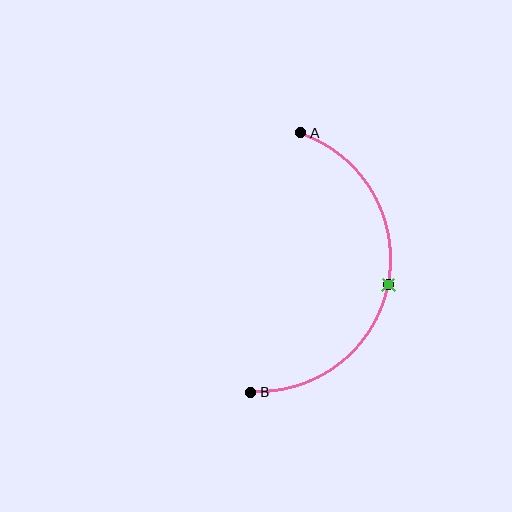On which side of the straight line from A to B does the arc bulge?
The arc bulges to the right of the straight line connecting A and B.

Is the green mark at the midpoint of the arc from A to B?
Yes. The green mark lies on the arc at equal arc-length from both A and B — it is the arc midpoint.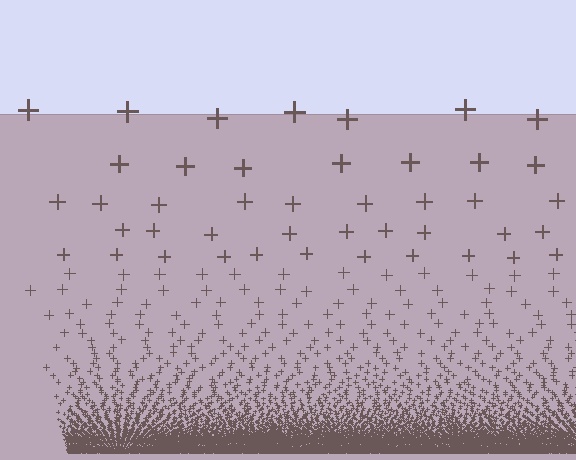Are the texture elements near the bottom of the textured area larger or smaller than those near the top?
Smaller. The gradient is inverted — elements near the bottom are smaller and denser.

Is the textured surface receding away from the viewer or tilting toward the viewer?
The surface appears to tilt toward the viewer. Texture elements get larger and sparser toward the top.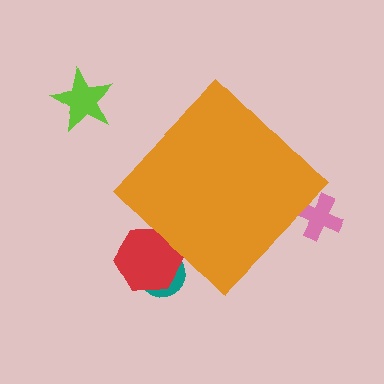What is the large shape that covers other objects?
An orange diamond.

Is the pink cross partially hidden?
Yes, the pink cross is partially hidden behind the orange diamond.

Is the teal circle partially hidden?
Yes, the teal circle is partially hidden behind the orange diamond.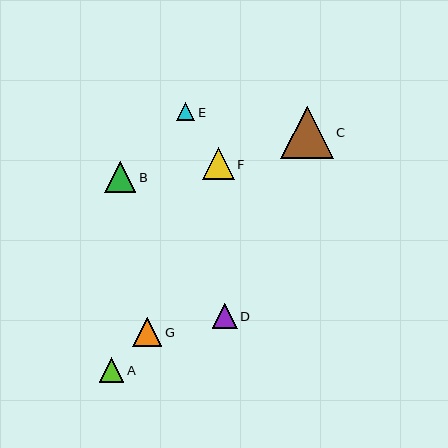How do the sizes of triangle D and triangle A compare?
Triangle D and triangle A are approximately the same size.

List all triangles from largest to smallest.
From largest to smallest: C, F, B, G, D, A, E.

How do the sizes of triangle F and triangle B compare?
Triangle F and triangle B are approximately the same size.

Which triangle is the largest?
Triangle C is the largest with a size of approximately 53 pixels.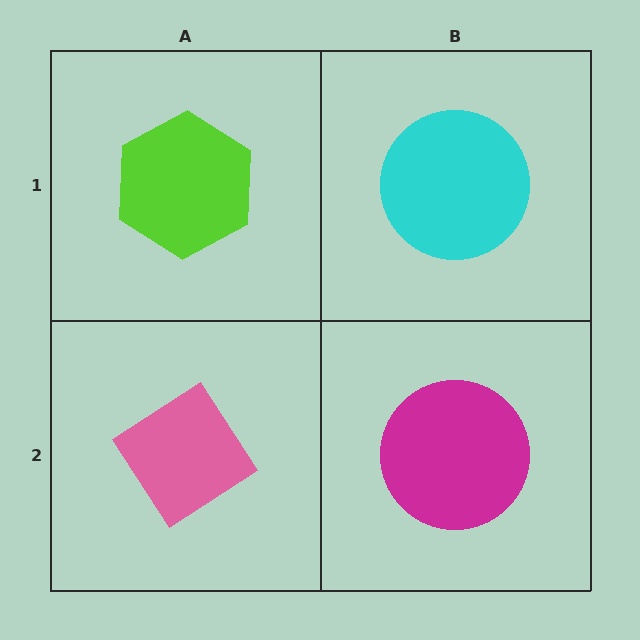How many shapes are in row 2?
2 shapes.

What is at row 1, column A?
A lime hexagon.